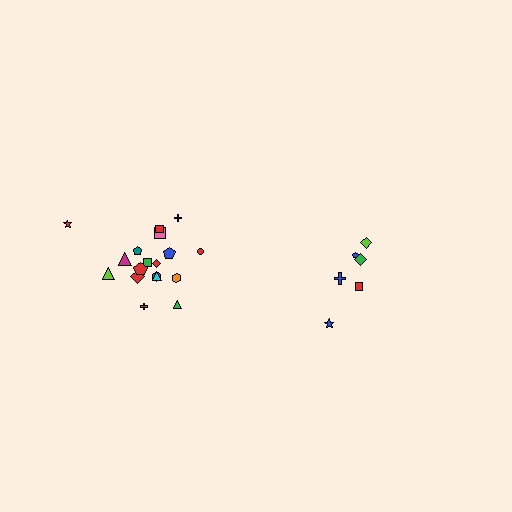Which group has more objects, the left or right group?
The left group.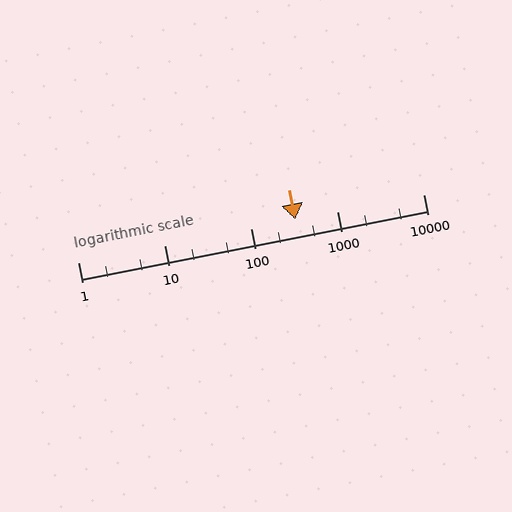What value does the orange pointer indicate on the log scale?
The pointer indicates approximately 330.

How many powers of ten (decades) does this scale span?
The scale spans 4 decades, from 1 to 10000.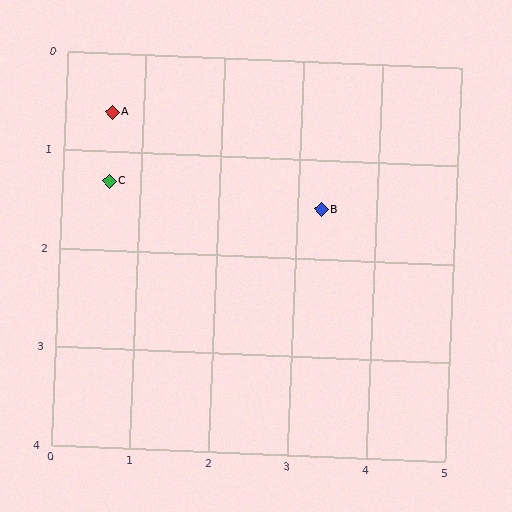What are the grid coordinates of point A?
Point A is at approximately (0.6, 0.6).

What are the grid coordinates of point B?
Point B is at approximately (3.3, 1.5).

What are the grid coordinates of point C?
Point C is at approximately (0.6, 1.3).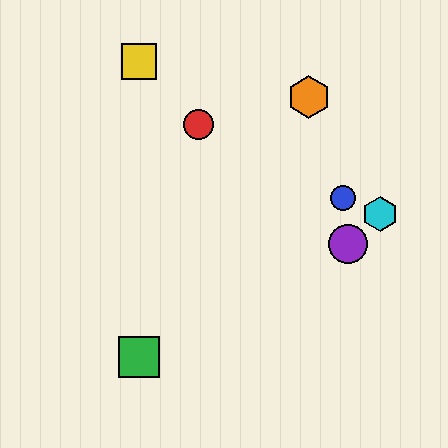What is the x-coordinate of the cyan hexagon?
The cyan hexagon is at x≈380.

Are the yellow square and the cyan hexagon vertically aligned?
No, the yellow square is at x≈139 and the cyan hexagon is at x≈380.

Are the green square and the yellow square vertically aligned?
Yes, both are at x≈139.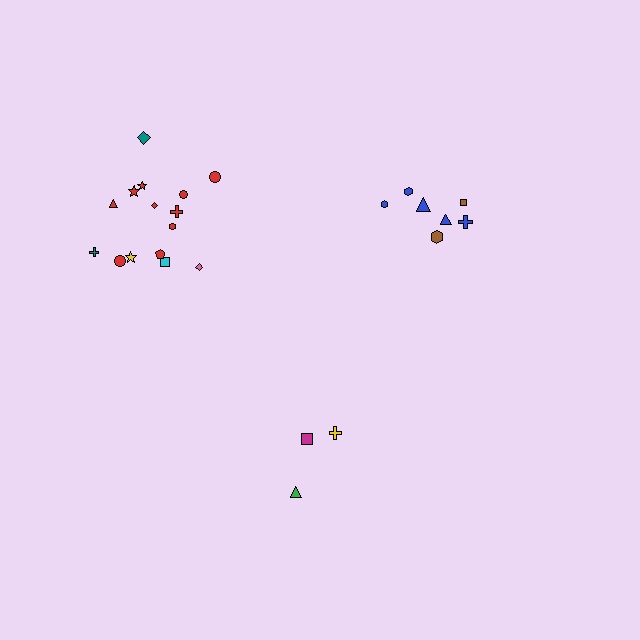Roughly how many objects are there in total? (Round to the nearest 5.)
Roughly 25 objects in total.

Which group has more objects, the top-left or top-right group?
The top-left group.